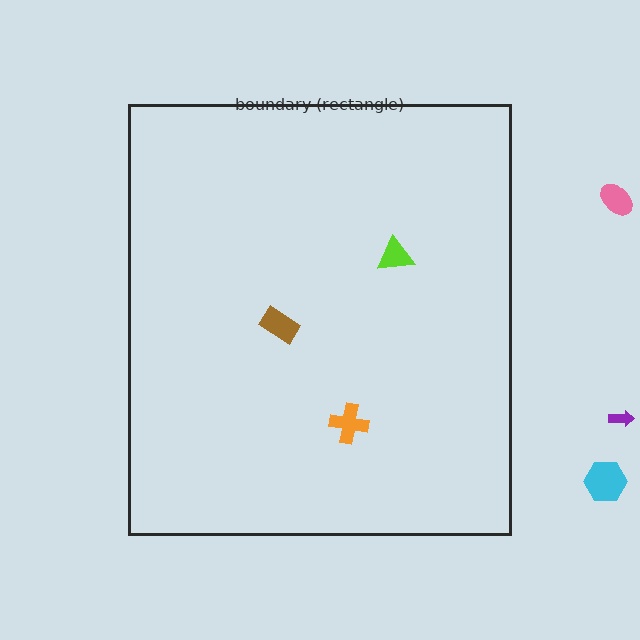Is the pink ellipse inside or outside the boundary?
Outside.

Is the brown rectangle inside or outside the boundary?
Inside.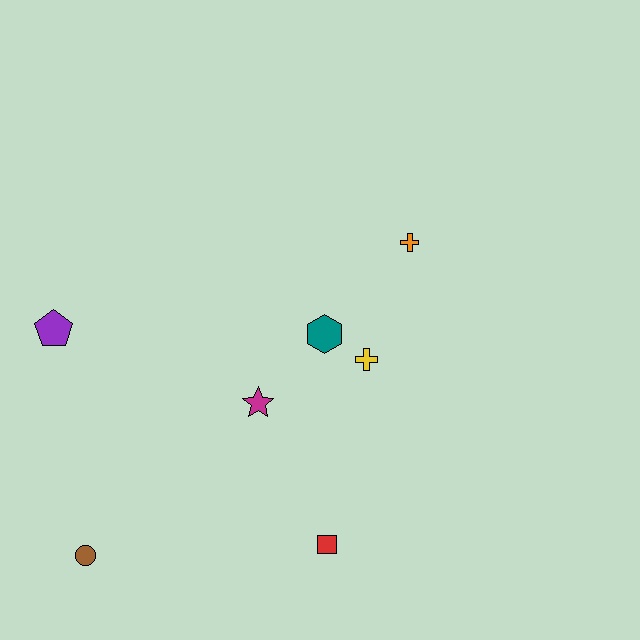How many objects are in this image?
There are 7 objects.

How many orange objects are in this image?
There is 1 orange object.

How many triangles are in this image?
There are no triangles.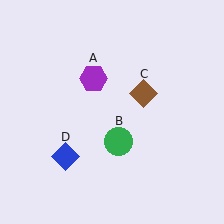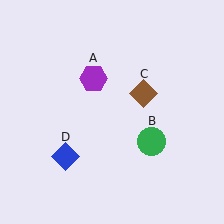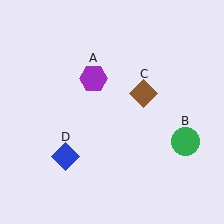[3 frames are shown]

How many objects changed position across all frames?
1 object changed position: green circle (object B).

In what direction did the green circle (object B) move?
The green circle (object B) moved right.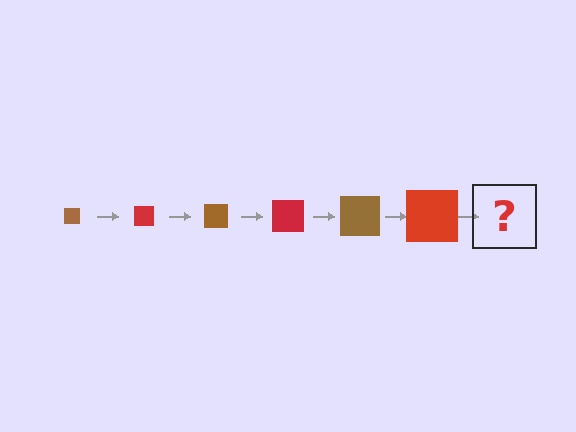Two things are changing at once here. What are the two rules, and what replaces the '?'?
The two rules are that the square grows larger each step and the color cycles through brown and red. The '?' should be a brown square, larger than the previous one.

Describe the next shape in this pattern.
It should be a brown square, larger than the previous one.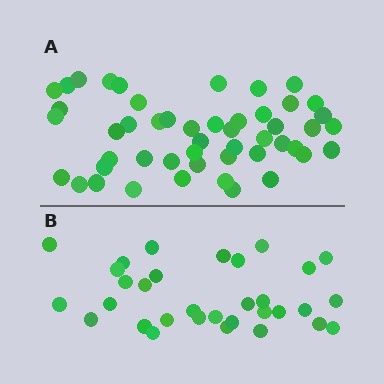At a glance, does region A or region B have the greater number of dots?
Region A (the top region) has more dots.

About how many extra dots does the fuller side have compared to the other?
Region A has approximately 15 more dots than region B.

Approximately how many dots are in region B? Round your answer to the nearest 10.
About 30 dots. (The exact count is 32, which rounds to 30.)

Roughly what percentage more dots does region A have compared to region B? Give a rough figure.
About 55% more.